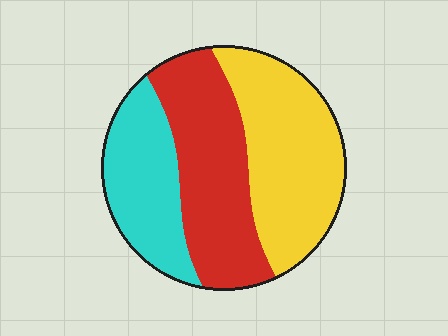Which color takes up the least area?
Cyan, at roughly 25%.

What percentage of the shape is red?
Red covers around 35% of the shape.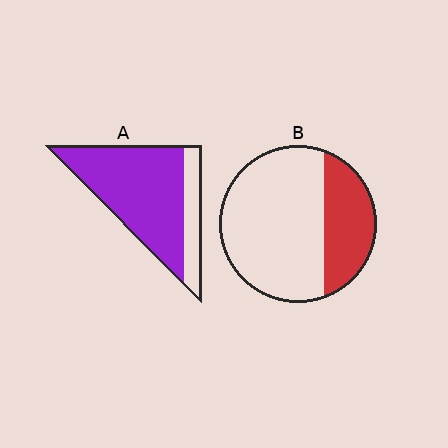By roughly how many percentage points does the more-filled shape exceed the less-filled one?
By roughly 50 percentage points (A over B).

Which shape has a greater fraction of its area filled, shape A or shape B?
Shape A.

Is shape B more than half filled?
No.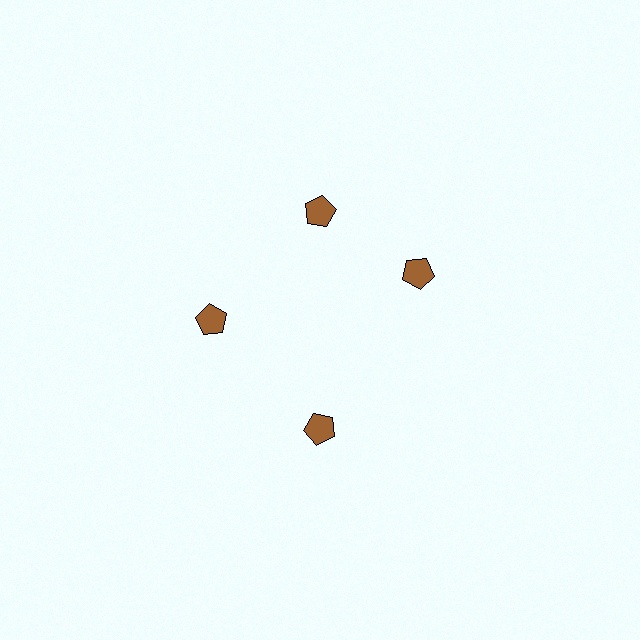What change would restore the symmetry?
The symmetry would be restored by rotating it back into even spacing with its neighbors so that all 4 pentagons sit at equal angles and equal distance from the center.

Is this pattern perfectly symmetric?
No. The 4 brown pentagons are arranged in a ring, but one element near the 3 o'clock position is rotated out of alignment along the ring, breaking the 4-fold rotational symmetry.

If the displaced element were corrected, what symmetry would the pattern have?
It would have 4-fold rotational symmetry — the pattern would map onto itself every 90 degrees.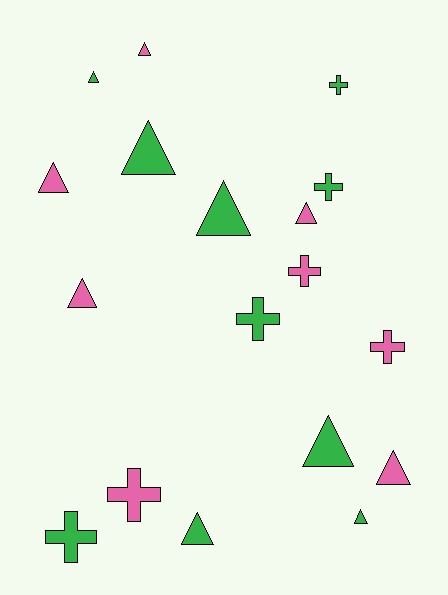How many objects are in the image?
There are 18 objects.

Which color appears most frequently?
Green, with 10 objects.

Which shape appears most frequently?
Triangle, with 11 objects.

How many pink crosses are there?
There are 3 pink crosses.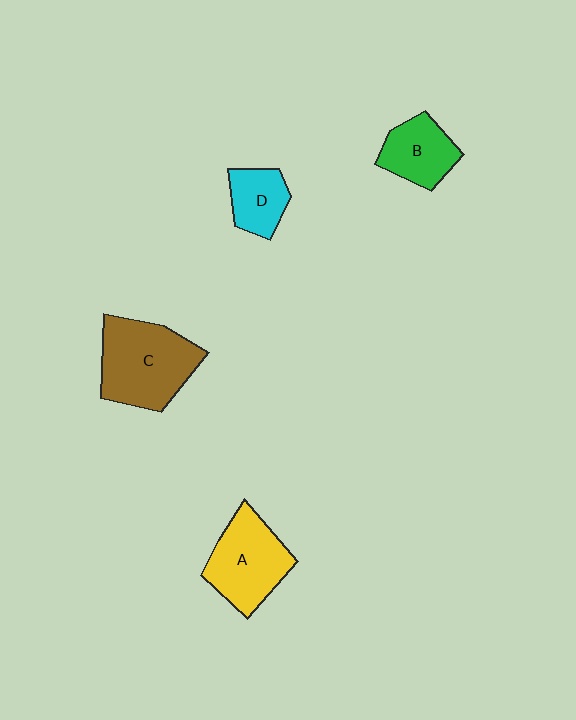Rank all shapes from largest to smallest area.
From largest to smallest: C (brown), A (yellow), B (green), D (cyan).